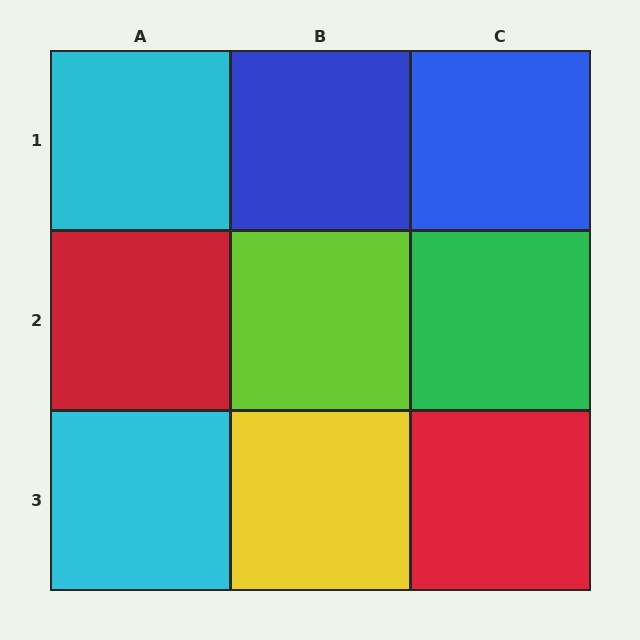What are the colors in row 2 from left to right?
Red, lime, green.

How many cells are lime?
1 cell is lime.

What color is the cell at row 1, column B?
Blue.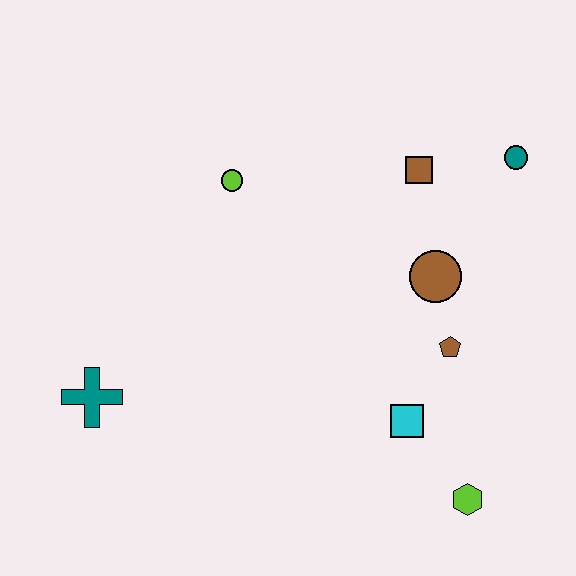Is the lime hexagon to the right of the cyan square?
Yes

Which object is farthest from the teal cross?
The teal circle is farthest from the teal cross.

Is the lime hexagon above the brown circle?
No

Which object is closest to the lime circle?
The brown square is closest to the lime circle.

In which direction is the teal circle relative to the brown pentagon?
The teal circle is above the brown pentagon.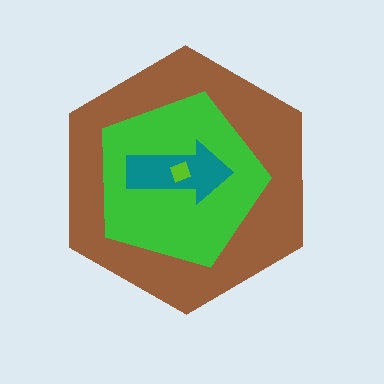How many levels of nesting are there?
4.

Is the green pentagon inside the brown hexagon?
Yes.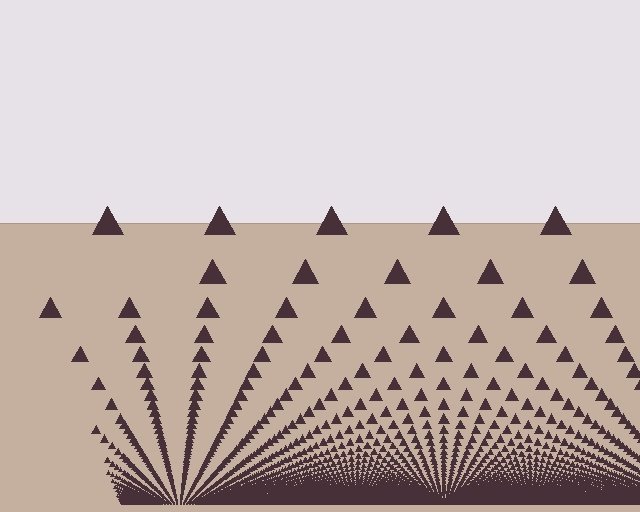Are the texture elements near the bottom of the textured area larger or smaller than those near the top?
Smaller. The gradient is inverted — elements near the bottom are smaller and denser.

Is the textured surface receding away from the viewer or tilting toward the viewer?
The surface appears to tilt toward the viewer. Texture elements get larger and sparser toward the top.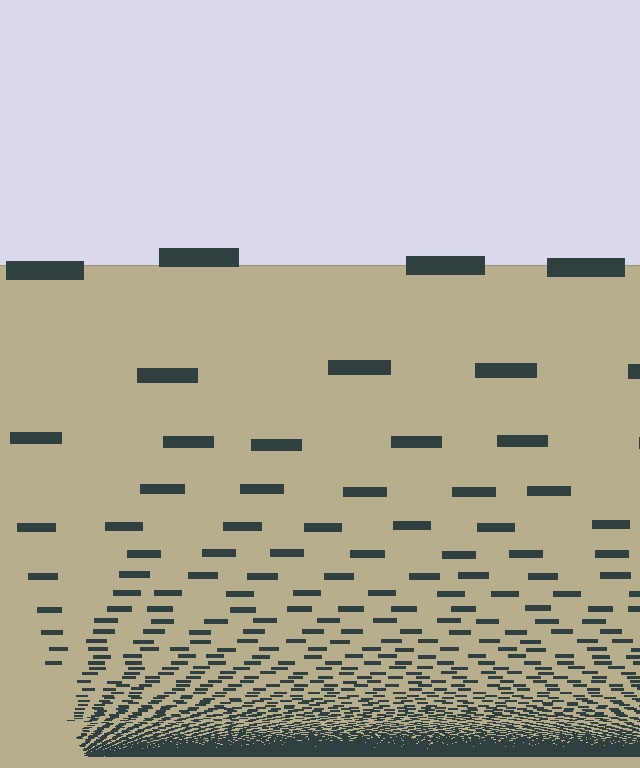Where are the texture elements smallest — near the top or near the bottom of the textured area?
Near the bottom.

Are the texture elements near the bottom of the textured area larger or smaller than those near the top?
Smaller. The gradient is inverted — elements near the bottom are smaller and denser.